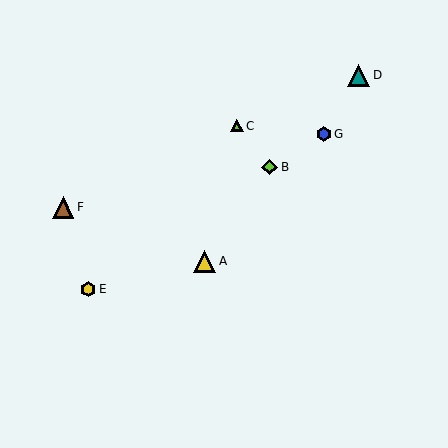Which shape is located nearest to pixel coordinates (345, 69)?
The teal triangle (labeled D) at (359, 75) is nearest to that location.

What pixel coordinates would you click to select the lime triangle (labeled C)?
Click at (237, 126) to select the lime triangle C.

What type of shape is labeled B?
Shape B is a lime diamond.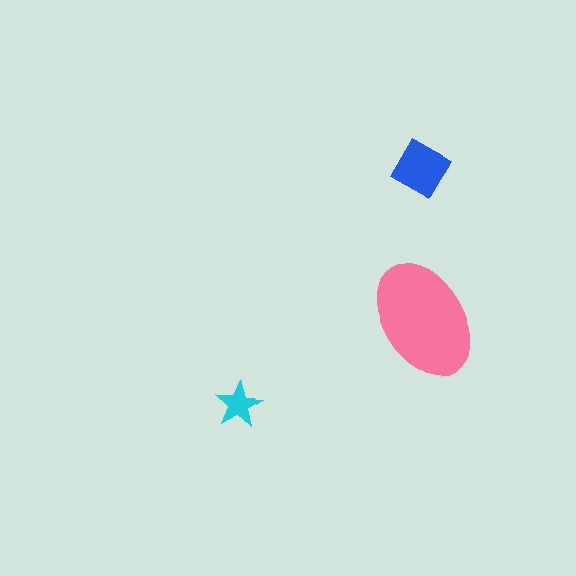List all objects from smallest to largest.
The cyan star, the blue diamond, the pink ellipse.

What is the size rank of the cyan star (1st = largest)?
3rd.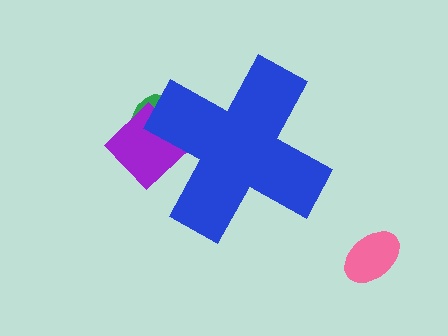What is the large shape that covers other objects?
A blue cross.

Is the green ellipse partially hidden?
Yes, the green ellipse is partially hidden behind the blue cross.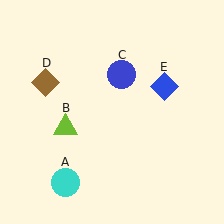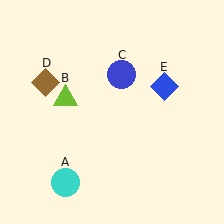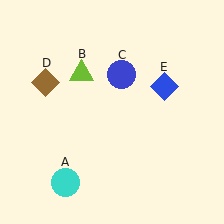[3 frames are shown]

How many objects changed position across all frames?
1 object changed position: lime triangle (object B).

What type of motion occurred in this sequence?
The lime triangle (object B) rotated clockwise around the center of the scene.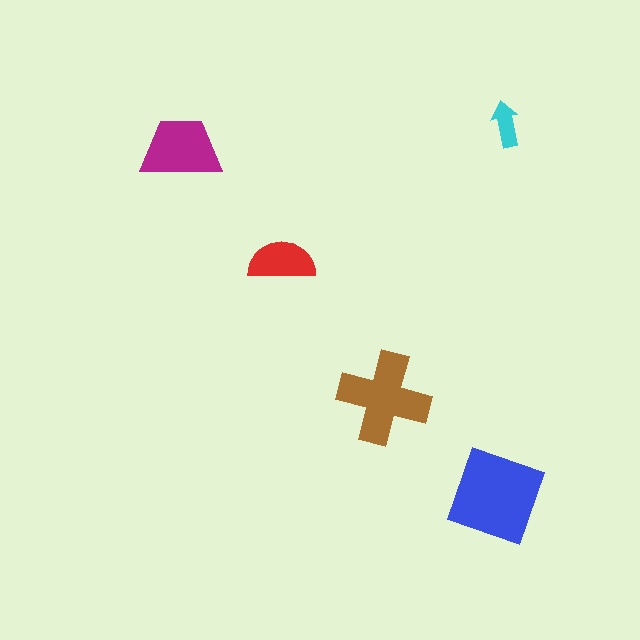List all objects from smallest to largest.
The cyan arrow, the red semicircle, the magenta trapezoid, the brown cross, the blue diamond.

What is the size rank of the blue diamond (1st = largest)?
1st.